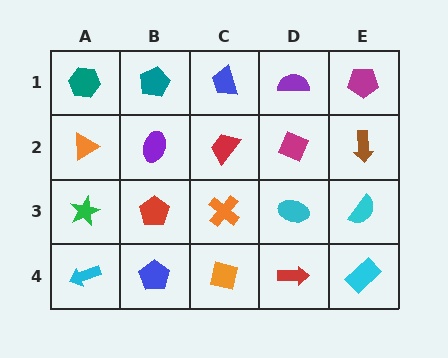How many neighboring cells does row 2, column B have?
4.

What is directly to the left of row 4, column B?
A cyan arrow.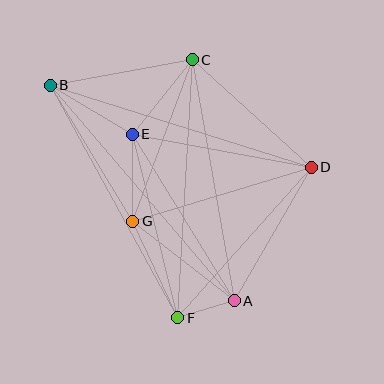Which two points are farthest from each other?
Points A and B are farthest from each other.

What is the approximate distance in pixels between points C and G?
The distance between C and G is approximately 172 pixels.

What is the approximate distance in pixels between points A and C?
The distance between A and C is approximately 245 pixels.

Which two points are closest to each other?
Points A and F are closest to each other.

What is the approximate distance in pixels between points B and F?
The distance between B and F is approximately 265 pixels.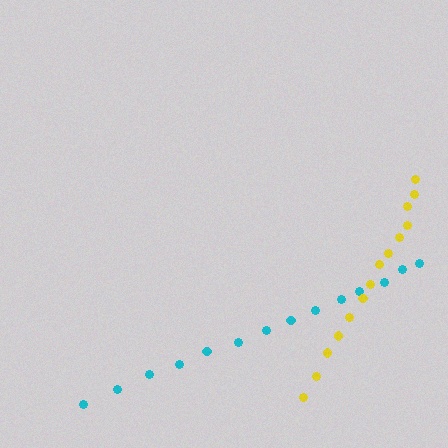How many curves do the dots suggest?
There are 2 distinct paths.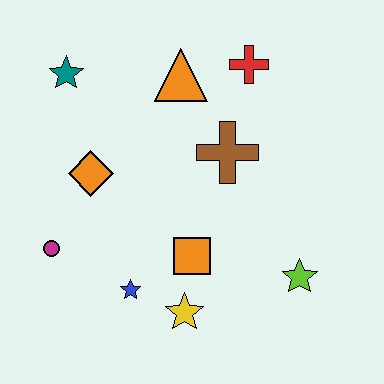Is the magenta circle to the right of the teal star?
No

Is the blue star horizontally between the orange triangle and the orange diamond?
Yes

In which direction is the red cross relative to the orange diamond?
The red cross is to the right of the orange diamond.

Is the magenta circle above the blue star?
Yes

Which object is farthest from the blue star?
The red cross is farthest from the blue star.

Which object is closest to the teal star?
The orange diamond is closest to the teal star.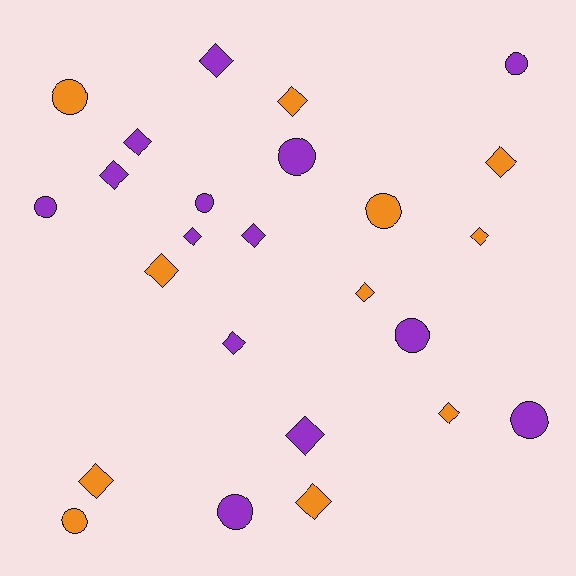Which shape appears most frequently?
Diamond, with 15 objects.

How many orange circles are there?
There are 3 orange circles.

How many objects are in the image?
There are 25 objects.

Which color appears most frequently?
Purple, with 14 objects.